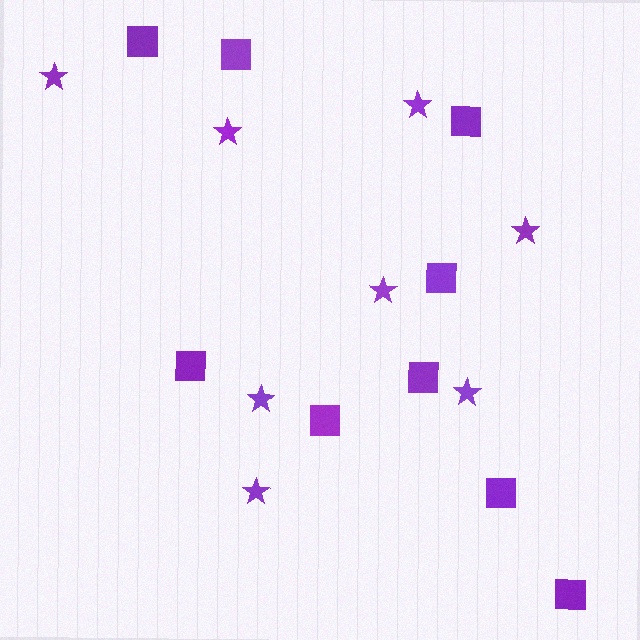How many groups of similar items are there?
There are 2 groups: one group of stars (8) and one group of squares (9).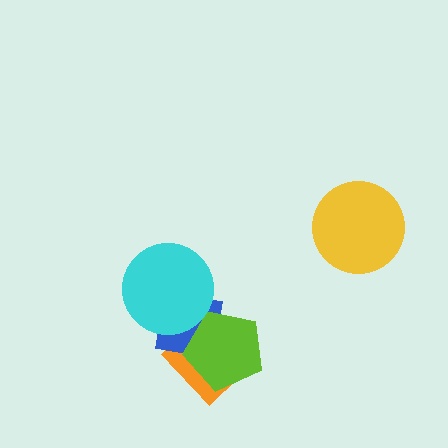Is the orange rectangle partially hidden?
Yes, it is partially covered by another shape.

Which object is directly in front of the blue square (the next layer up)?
The lime pentagon is directly in front of the blue square.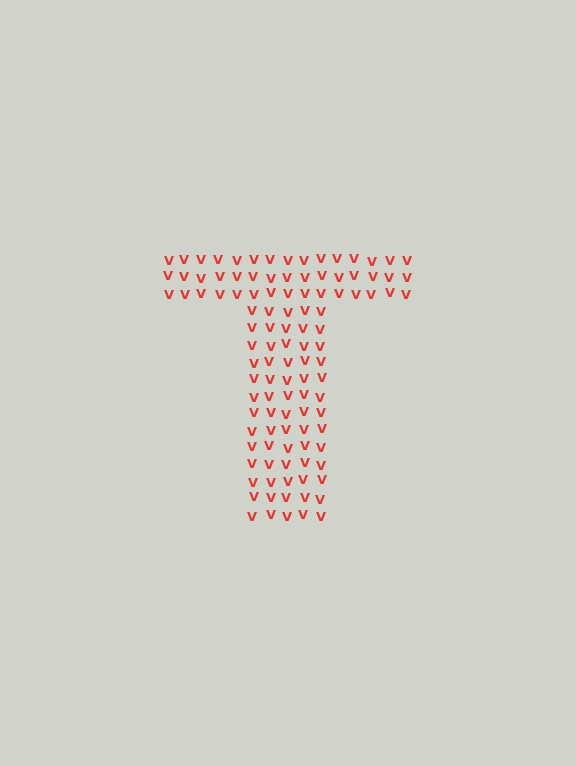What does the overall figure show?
The overall figure shows the letter T.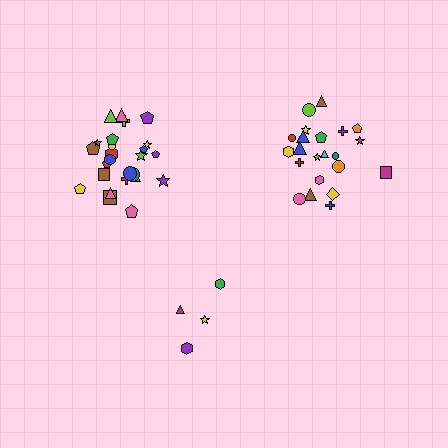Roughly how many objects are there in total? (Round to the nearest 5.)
Roughly 50 objects in total.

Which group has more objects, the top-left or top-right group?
The top-left group.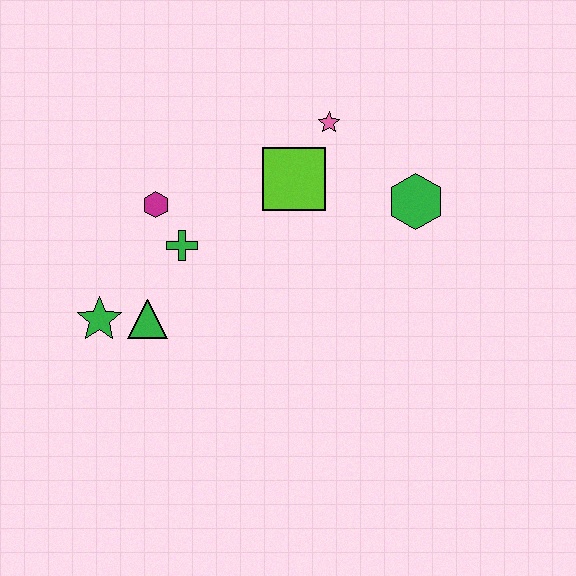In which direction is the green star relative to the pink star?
The green star is to the left of the pink star.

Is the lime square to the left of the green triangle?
No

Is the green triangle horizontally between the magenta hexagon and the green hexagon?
No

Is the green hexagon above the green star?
Yes